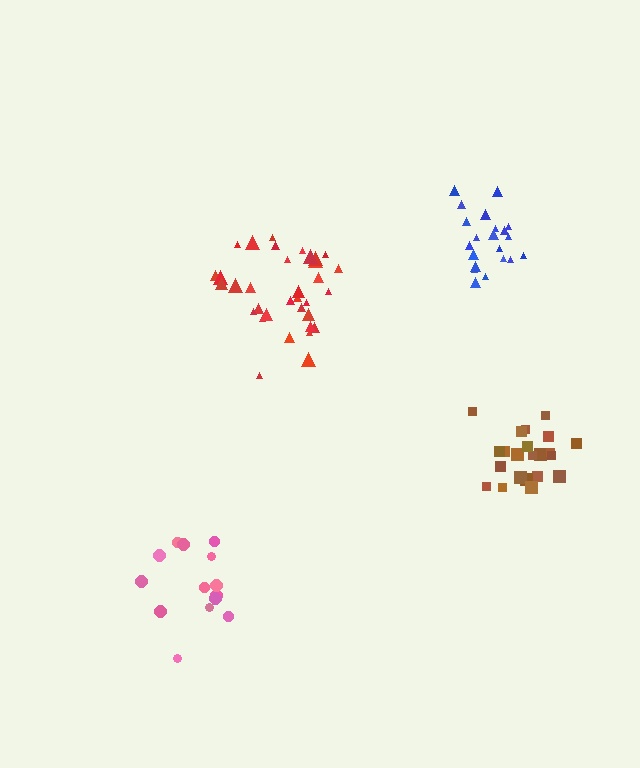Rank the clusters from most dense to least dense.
brown, blue, red, pink.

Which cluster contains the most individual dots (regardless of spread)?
Red (34).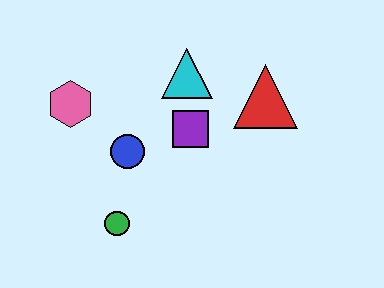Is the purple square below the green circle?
No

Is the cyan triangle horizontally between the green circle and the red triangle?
Yes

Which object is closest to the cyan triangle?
The purple square is closest to the cyan triangle.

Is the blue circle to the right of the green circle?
Yes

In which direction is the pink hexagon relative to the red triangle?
The pink hexagon is to the left of the red triangle.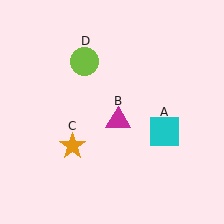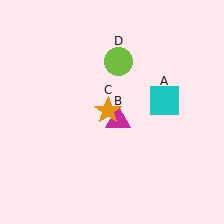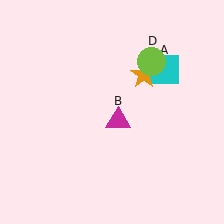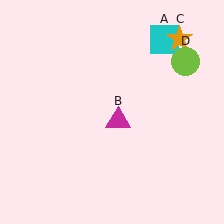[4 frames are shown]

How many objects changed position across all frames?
3 objects changed position: cyan square (object A), orange star (object C), lime circle (object D).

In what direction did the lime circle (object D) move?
The lime circle (object D) moved right.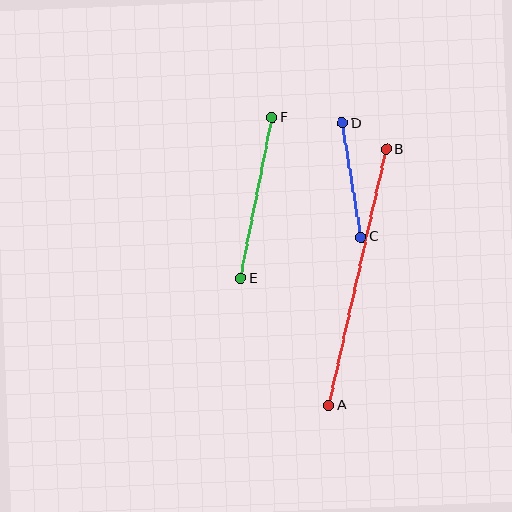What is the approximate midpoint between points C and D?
The midpoint is at approximately (352, 180) pixels.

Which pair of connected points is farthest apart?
Points A and B are farthest apart.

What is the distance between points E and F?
The distance is approximately 164 pixels.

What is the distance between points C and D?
The distance is approximately 115 pixels.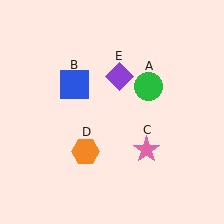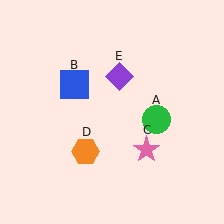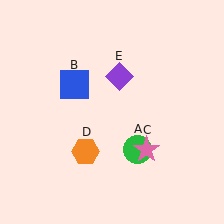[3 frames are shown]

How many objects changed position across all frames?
1 object changed position: green circle (object A).